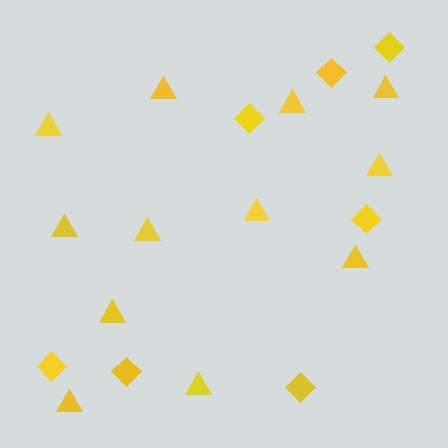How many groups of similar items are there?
There are 2 groups: one group of diamonds (7) and one group of triangles (12).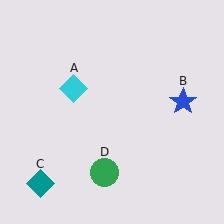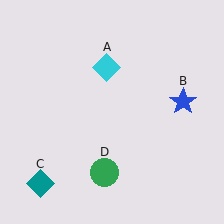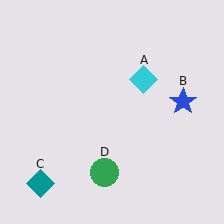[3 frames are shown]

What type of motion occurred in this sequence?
The cyan diamond (object A) rotated clockwise around the center of the scene.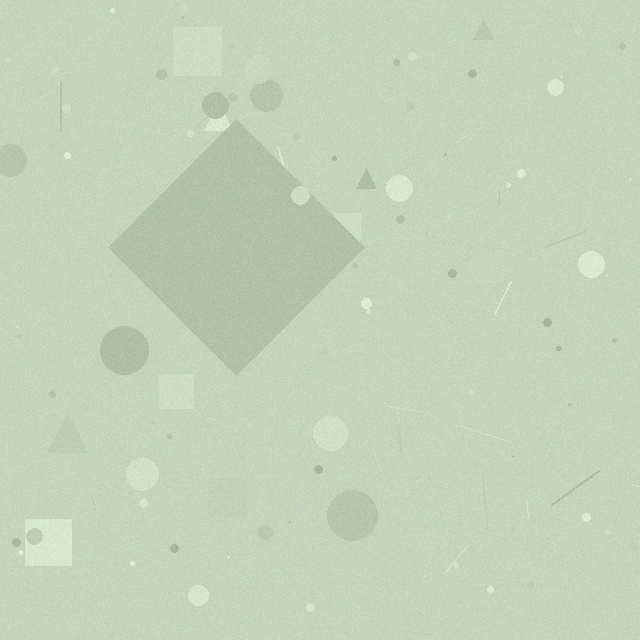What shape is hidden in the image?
A diamond is hidden in the image.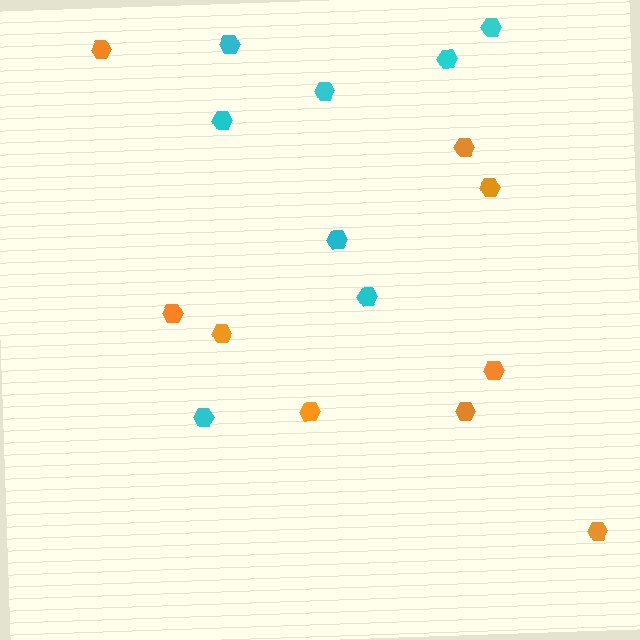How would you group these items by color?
There are 2 groups: one group of orange hexagons (9) and one group of cyan hexagons (8).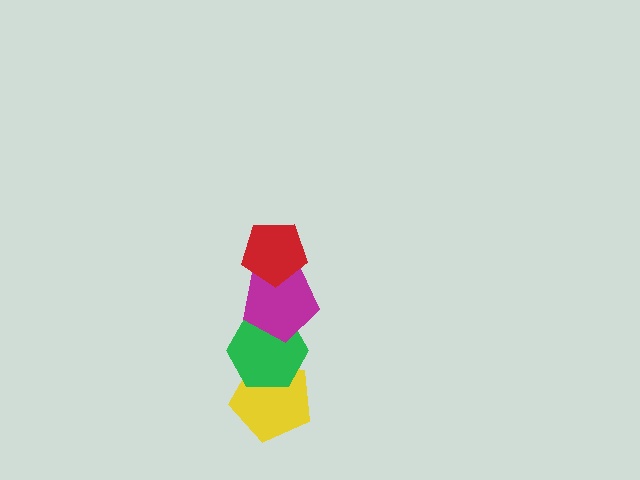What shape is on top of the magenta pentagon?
The red pentagon is on top of the magenta pentagon.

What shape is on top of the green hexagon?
The magenta pentagon is on top of the green hexagon.